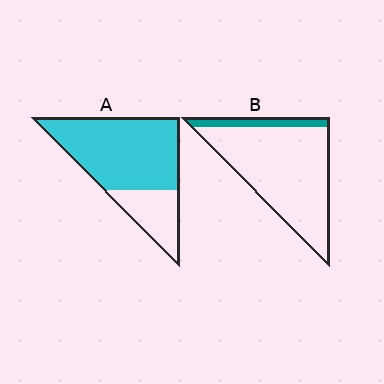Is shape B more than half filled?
No.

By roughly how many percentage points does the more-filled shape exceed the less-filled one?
By roughly 60 percentage points (A over B).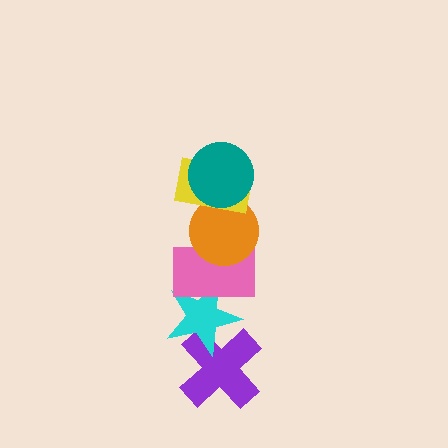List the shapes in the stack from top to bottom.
From top to bottom: the teal circle, the yellow rectangle, the orange circle, the pink rectangle, the cyan star, the purple cross.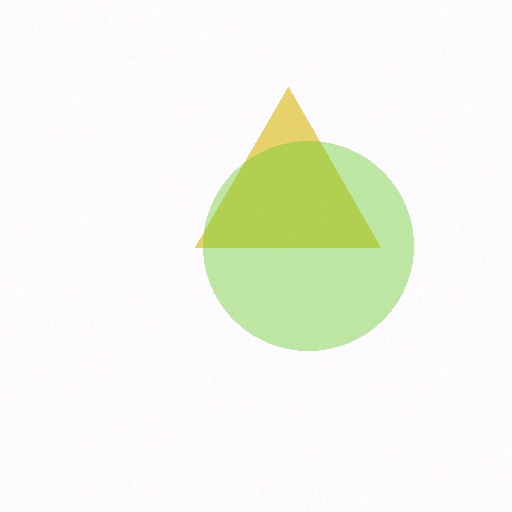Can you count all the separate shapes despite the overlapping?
Yes, there are 2 separate shapes.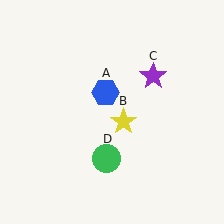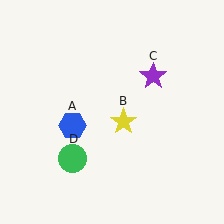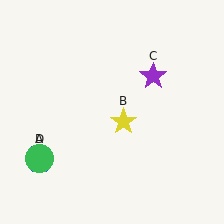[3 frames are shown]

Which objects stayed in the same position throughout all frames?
Yellow star (object B) and purple star (object C) remained stationary.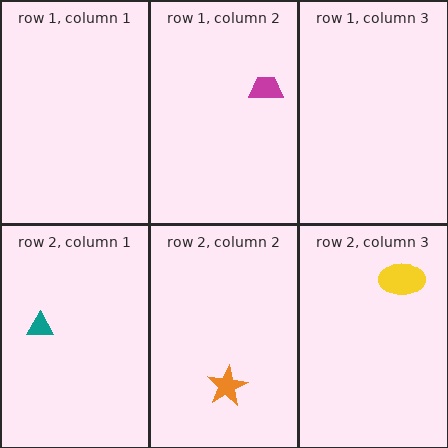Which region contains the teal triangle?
The row 2, column 1 region.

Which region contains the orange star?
The row 2, column 2 region.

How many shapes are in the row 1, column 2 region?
1.